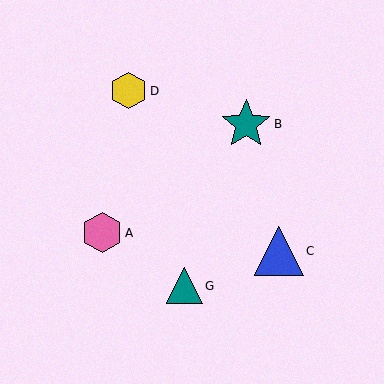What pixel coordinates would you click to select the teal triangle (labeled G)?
Click at (184, 286) to select the teal triangle G.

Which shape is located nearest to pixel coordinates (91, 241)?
The pink hexagon (labeled A) at (102, 233) is nearest to that location.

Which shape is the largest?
The teal star (labeled B) is the largest.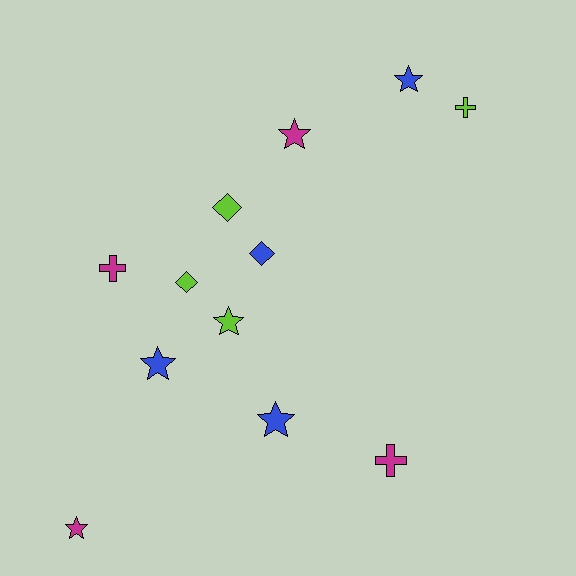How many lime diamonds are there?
There are 2 lime diamonds.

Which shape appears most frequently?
Star, with 6 objects.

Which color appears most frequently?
Magenta, with 4 objects.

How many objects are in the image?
There are 12 objects.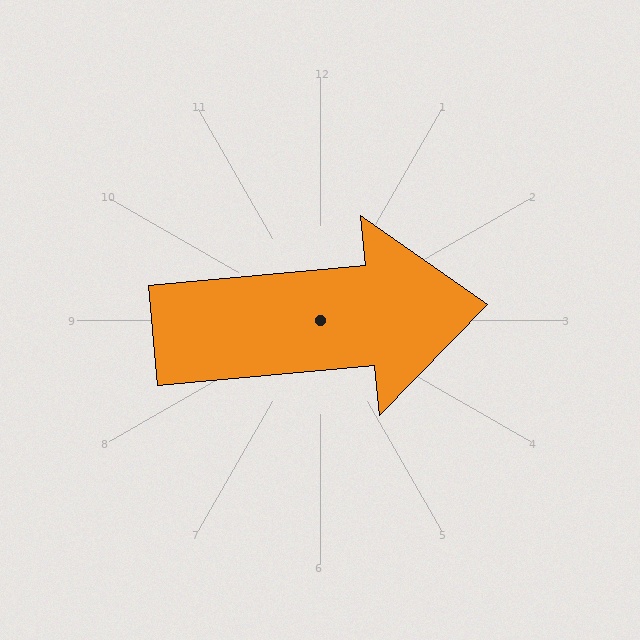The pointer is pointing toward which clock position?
Roughly 3 o'clock.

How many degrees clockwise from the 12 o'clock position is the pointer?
Approximately 85 degrees.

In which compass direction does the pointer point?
East.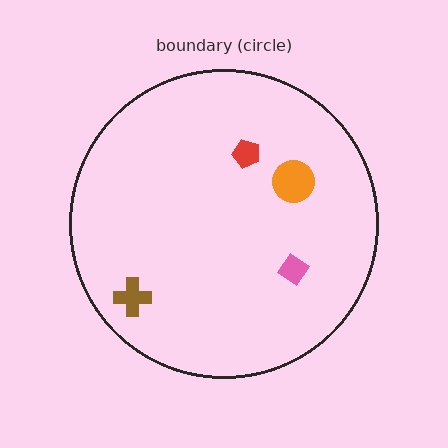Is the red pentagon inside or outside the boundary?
Inside.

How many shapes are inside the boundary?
4 inside, 0 outside.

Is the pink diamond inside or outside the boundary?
Inside.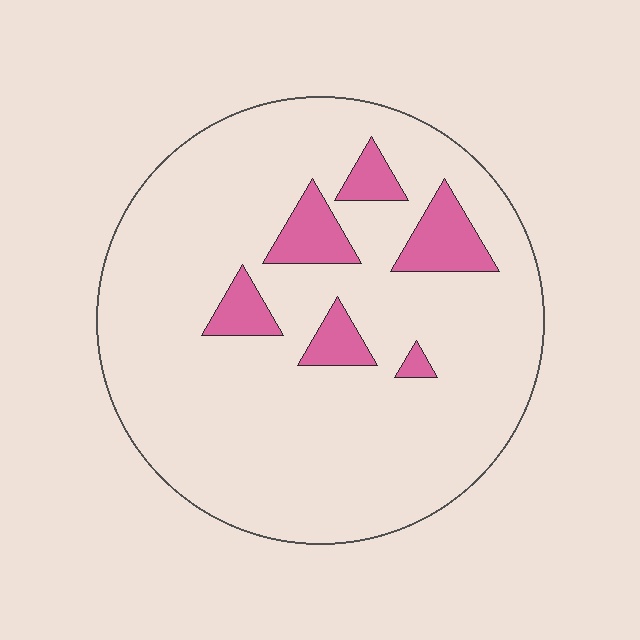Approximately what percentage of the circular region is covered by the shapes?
Approximately 10%.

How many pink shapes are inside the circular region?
6.